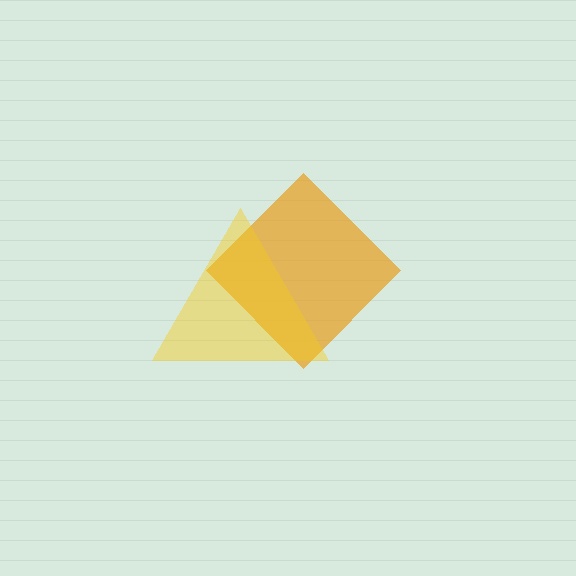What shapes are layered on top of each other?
The layered shapes are: an orange diamond, a yellow triangle.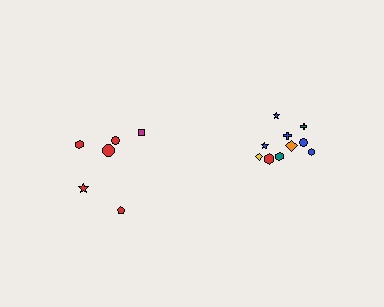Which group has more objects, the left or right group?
The right group.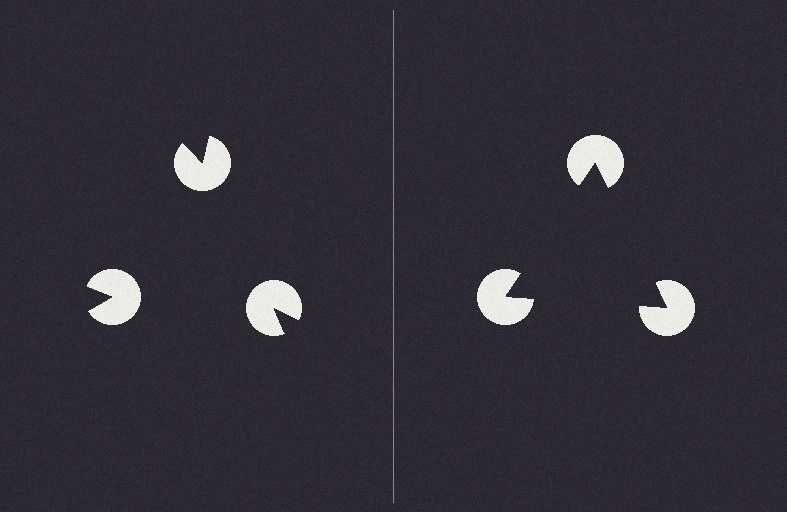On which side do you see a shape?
An illusory triangle appears on the right side. On the left side the wedge cuts are rotated, so no coherent shape forms.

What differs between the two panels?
The pac-man discs are positioned identically on both sides; only the wedge orientations differ. On the right they align to a triangle; on the left they are misaligned.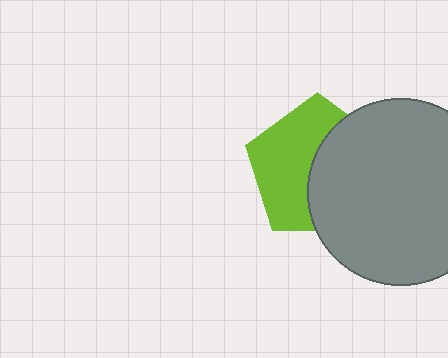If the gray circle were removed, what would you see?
You would see the complete lime pentagon.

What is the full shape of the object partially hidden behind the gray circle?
The partially hidden object is a lime pentagon.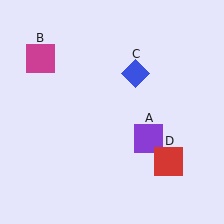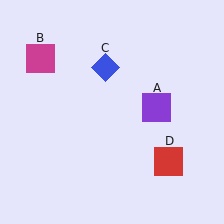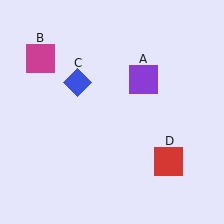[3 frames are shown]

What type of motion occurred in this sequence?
The purple square (object A), blue diamond (object C) rotated counterclockwise around the center of the scene.